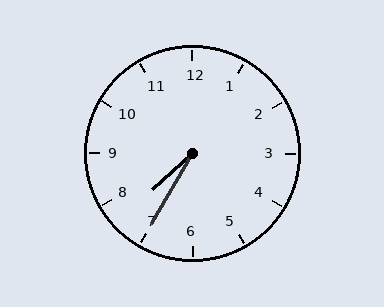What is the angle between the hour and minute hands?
Approximately 18 degrees.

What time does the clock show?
7:35.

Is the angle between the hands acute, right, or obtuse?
It is acute.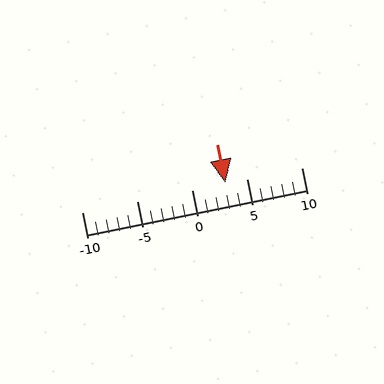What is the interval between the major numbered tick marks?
The major tick marks are spaced 5 units apart.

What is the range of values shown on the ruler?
The ruler shows values from -10 to 10.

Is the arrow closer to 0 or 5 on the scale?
The arrow is closer to 5.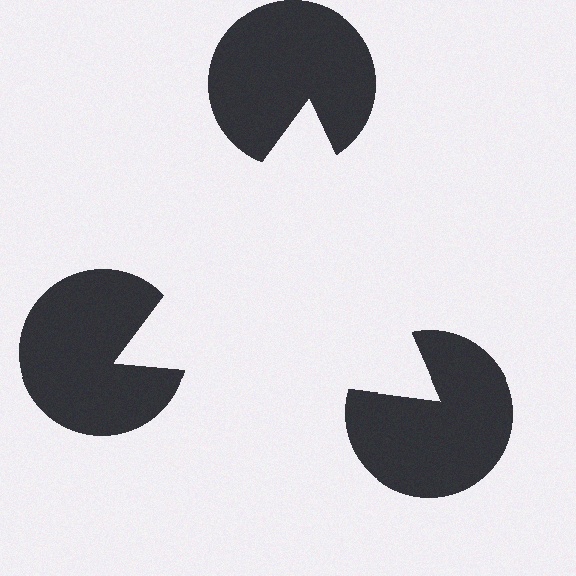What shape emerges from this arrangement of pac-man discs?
An illusory triangle — its edges are inferred from the aligned wedge cuts in the pac-man discs, not physically drawn.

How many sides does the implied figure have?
3 sides.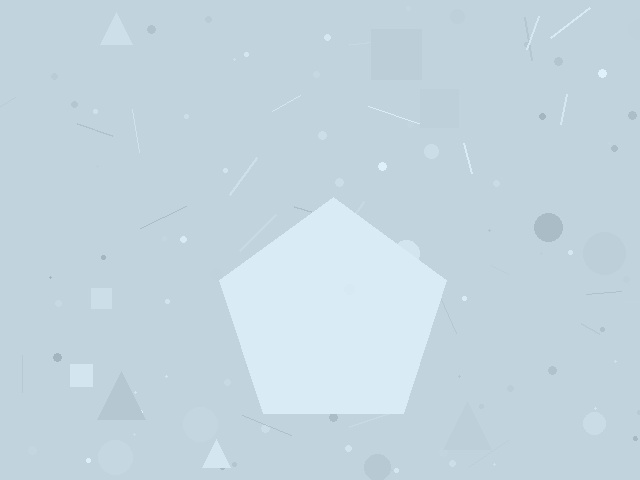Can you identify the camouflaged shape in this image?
The camouflaged shape is a pentagon.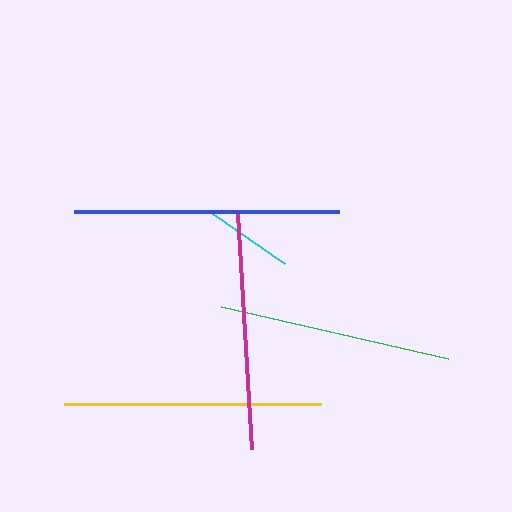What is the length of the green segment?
The green segment is approximately 233 pixels long.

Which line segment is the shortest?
The cyan line is the shortest at approximately 87 pixels.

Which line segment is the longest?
The blue line is the longest at approximately 265 pixels.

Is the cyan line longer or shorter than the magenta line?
The magenta line is longer than the cyan line.